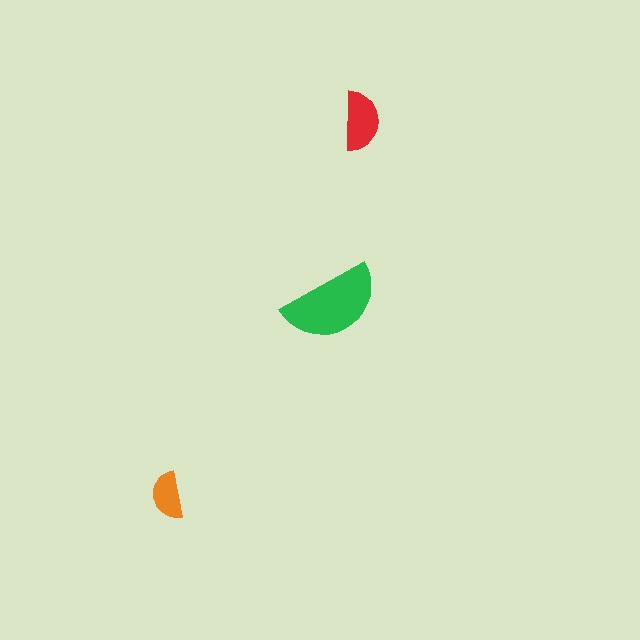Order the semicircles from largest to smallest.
the green one, the red one, the orange one.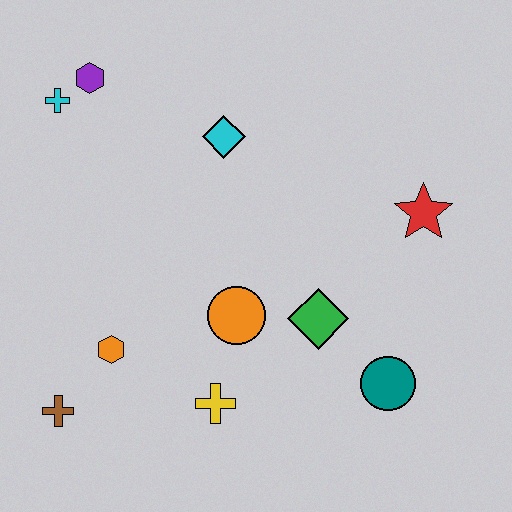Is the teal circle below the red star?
Yes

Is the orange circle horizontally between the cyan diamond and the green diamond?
Yes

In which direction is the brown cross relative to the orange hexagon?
The brown cross is below the orange hexagon.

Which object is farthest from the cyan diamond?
The brown cross is farthest from the cyan diamond.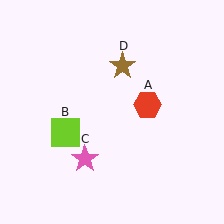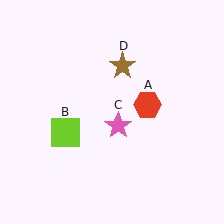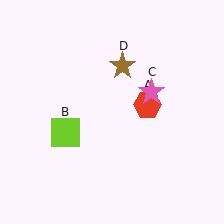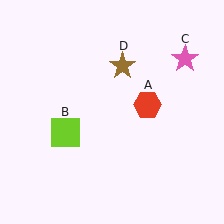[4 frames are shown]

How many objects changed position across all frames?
1 object changed position: pink star (object C).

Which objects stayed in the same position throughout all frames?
Red hexagon (object A) and lime square (object B) and brown star (object D) remained stationary.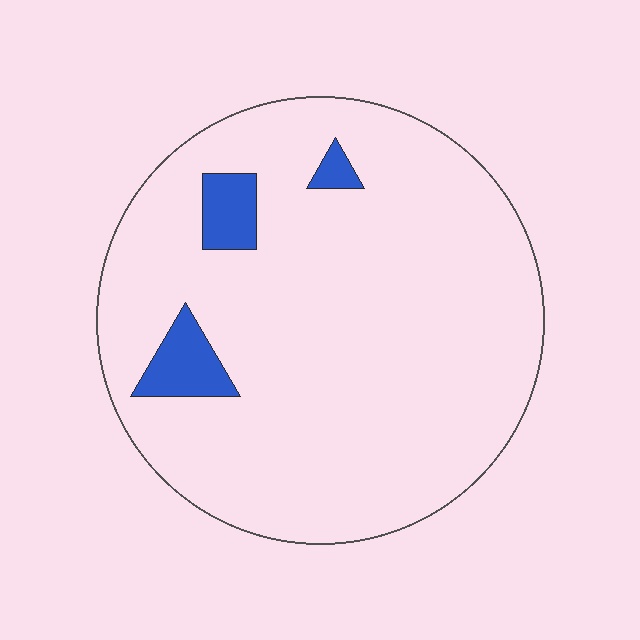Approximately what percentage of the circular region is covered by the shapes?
Approximately 5%.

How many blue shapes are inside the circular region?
3.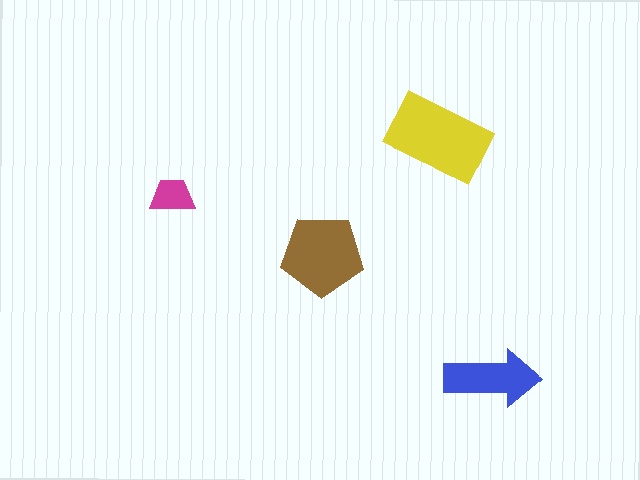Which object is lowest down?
The blue arrow is bottommost.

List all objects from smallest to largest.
The magenta trapezoid, the blue arrow, the brown pentagon, the yellow rectangle.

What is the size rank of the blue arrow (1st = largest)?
3rd.